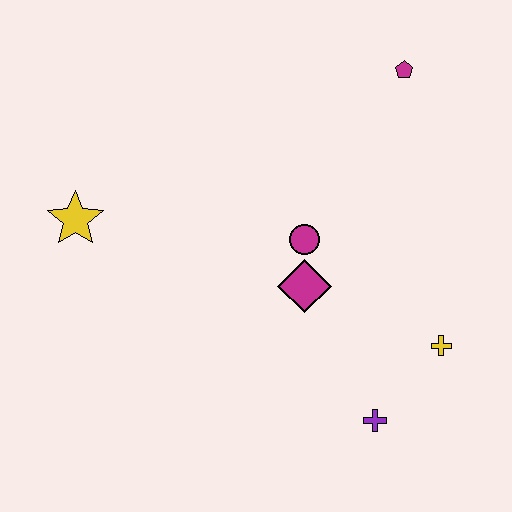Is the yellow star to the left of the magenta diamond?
Yes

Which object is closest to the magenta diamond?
The magenta circle is closest to the magenta diamond.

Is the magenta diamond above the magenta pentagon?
No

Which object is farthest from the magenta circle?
The yellow star is farthest from the magenta circle.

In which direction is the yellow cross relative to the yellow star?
The yellow cross is to the right of the yellow star.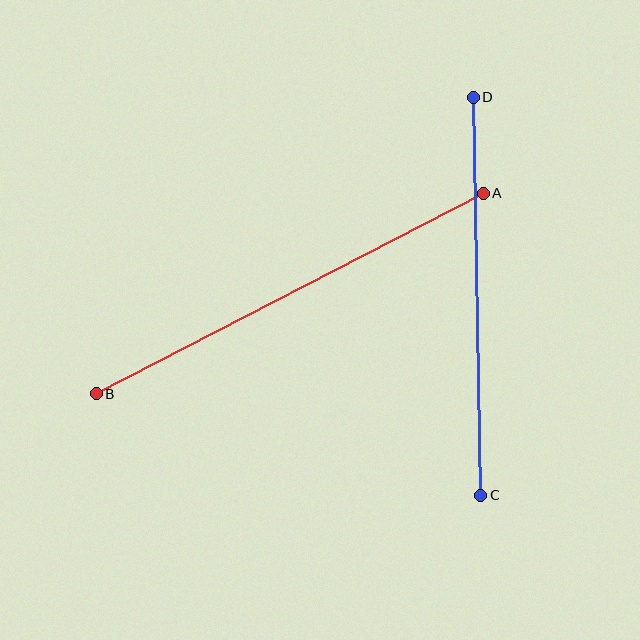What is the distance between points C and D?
The distance is approximately 398 pixels.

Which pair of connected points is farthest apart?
Points A and B are farthest apart.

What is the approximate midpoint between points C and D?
The midpoint is at approximately (477, 296) pixels.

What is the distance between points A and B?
The distance is approximately 436 pixels.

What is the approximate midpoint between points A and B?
The midpoint is at approximately (290, 294) pixels.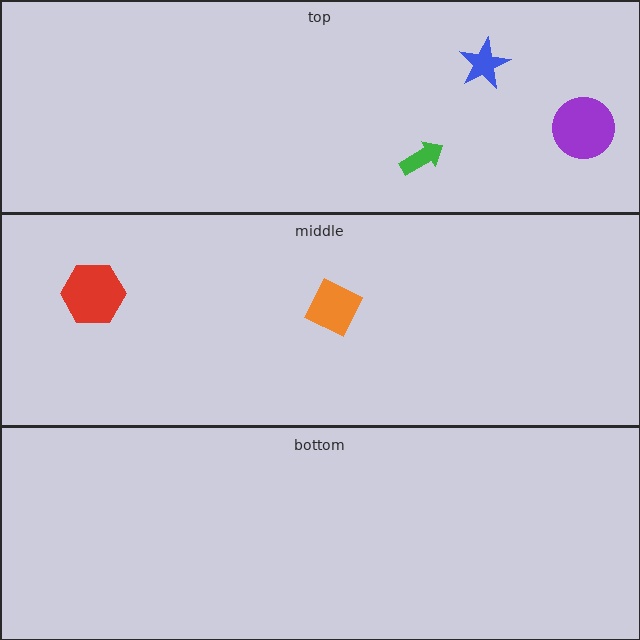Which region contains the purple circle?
The top region.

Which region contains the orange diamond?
The middle region.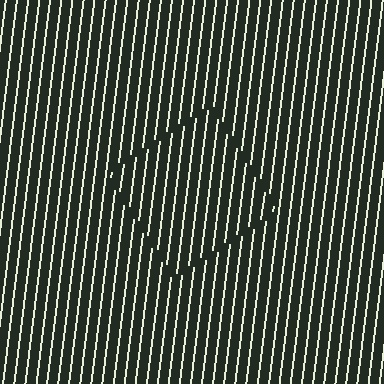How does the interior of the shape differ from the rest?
The interior of the shape contains the same grating, shifted by half a period — the contour is defined by the phase discontinuity where line-ends from the inner and outer gratings abut.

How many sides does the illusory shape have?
4 sides — the line-ends trace a square.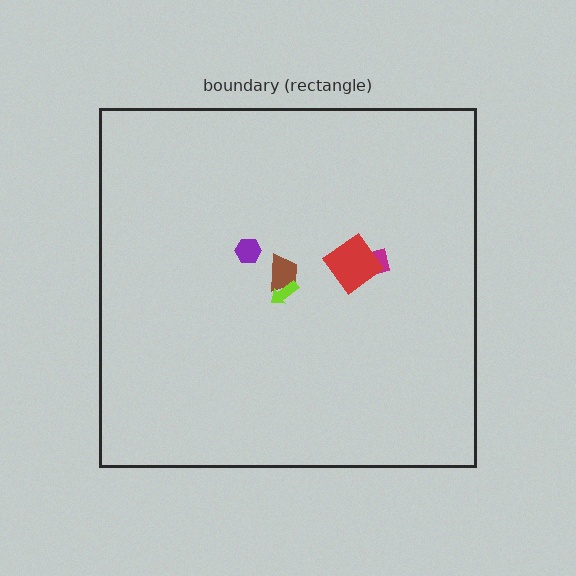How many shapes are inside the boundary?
5 inside, 0 outside.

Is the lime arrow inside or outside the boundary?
Inside.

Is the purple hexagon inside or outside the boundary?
Inside.